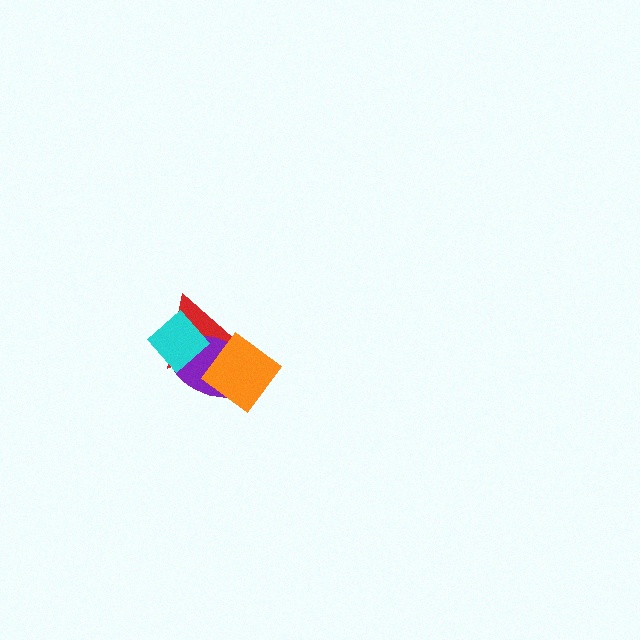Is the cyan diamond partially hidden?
No, no other shape covers it.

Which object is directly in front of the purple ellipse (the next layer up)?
The cyan diamond is directly in front of the purple ellipse.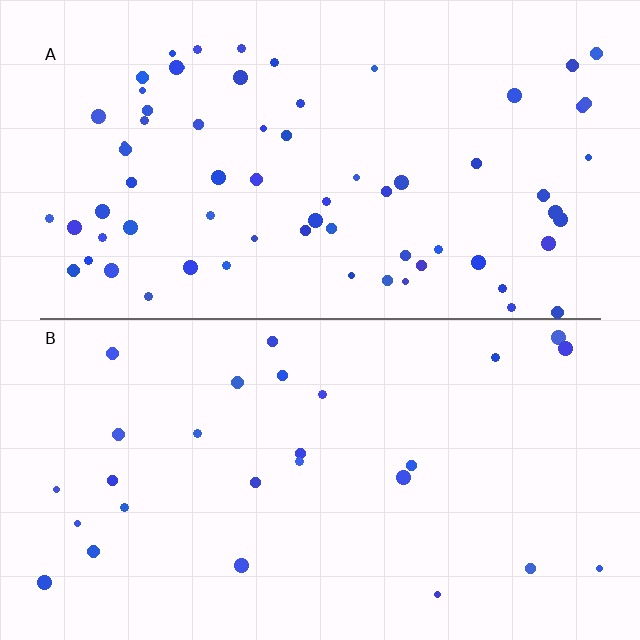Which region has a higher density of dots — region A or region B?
A (the top).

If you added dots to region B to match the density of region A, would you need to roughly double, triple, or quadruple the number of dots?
Approximately triple.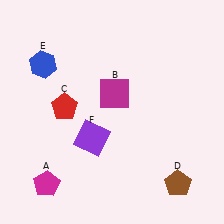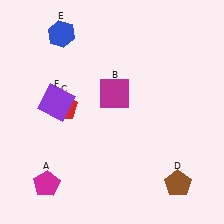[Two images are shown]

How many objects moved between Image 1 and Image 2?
2 objects moved between the two images.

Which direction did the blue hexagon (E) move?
The blue hexagon (E) moved up.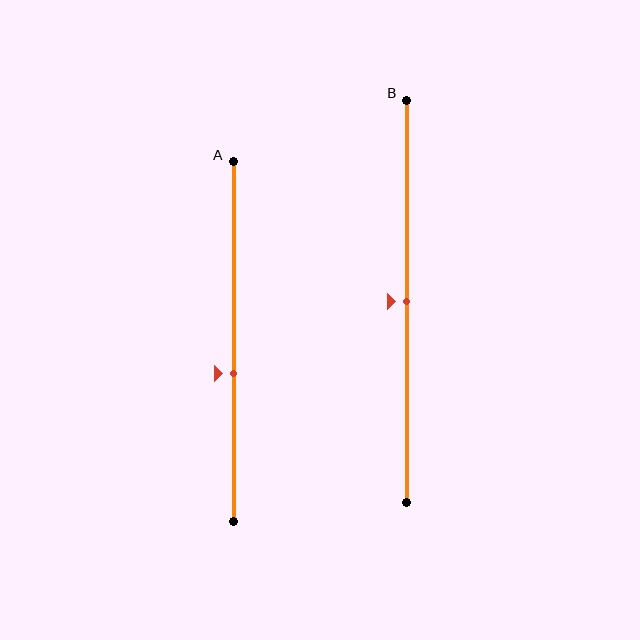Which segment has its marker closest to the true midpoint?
Segment B has its marker closest to the true midpoint.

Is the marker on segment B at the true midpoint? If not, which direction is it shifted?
Yes, the marker on segment B is at the true midpoint.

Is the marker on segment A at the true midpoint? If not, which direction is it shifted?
No, the marker on segment A is shifted downward by about 9% of the segment length.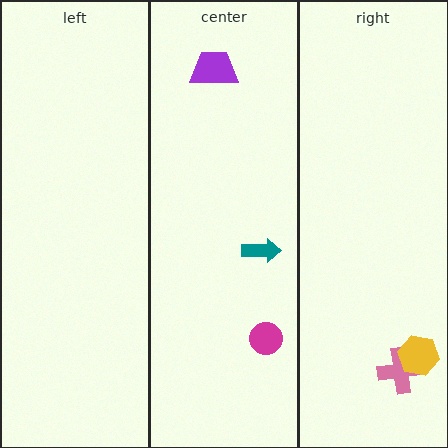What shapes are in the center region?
The magenta circle, the purple trapezoid, the teal arrow.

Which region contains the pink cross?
The right region.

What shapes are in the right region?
The pink cross, the yellow hexagon.